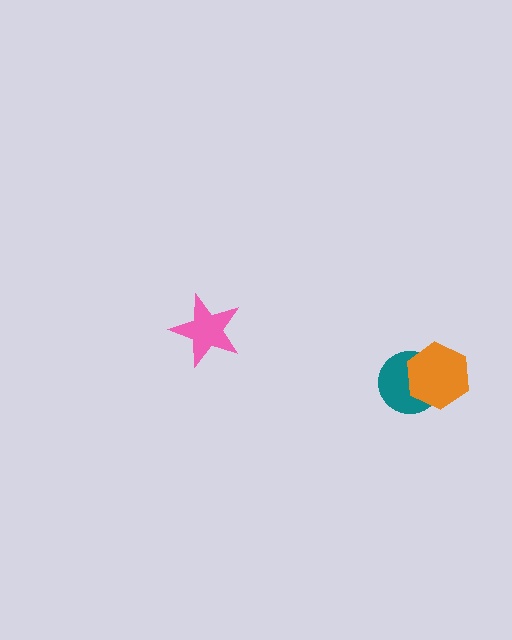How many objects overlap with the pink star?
0 objects overlap with the pink star.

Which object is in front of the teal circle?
The orange hexagon is in front of the teal circle.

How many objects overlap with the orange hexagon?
1 object overlaps with the orange hexagon.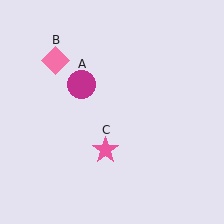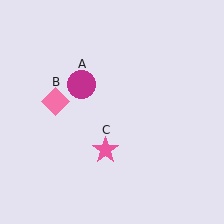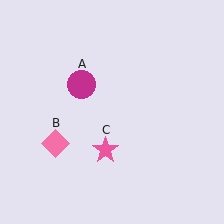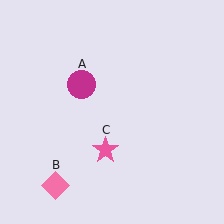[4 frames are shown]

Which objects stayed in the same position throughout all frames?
Magenta circle (object A) and pink star (object C) remained stationary.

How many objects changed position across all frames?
1 object changed position: pink diamond (object B).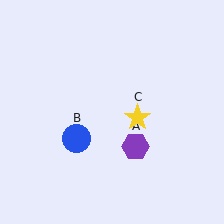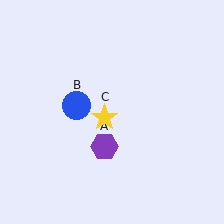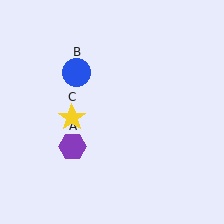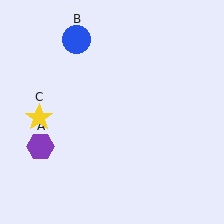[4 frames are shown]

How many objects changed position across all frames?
3 objects changed position: purple hexagon (object A), blue circle (object B), yellow star (object C).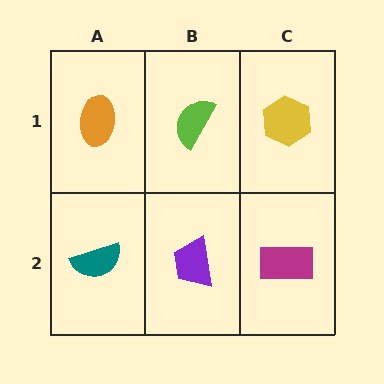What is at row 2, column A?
A teal semicircle.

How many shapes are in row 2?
3 shapes.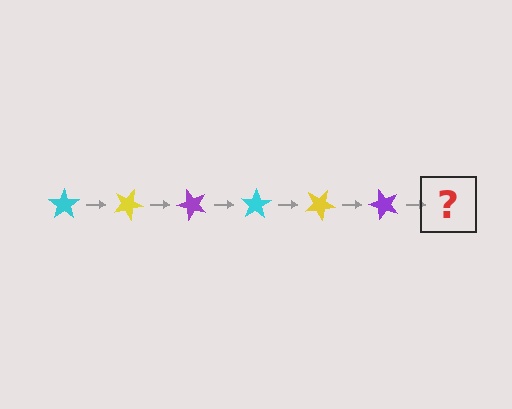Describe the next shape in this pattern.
It should be a cyan star, rotated 150 degrees from the start.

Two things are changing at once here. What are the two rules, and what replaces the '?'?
The two rules are that it rotates 25 degrees each step and the color cycles through cyan, yellow, and purple. The '?' should be a cyan star, rotated 150 degrees from the start.